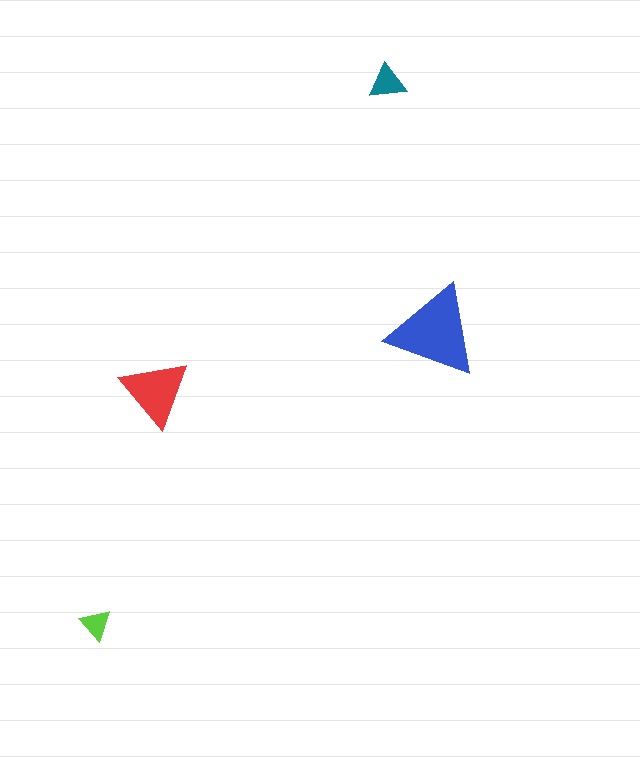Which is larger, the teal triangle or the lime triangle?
The teal one.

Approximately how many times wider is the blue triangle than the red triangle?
About 1.5 times wider.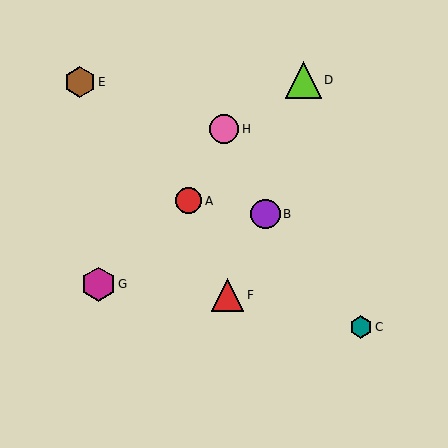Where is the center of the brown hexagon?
The center of the brown hexagon is at (80, 82).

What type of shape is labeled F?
Shape F is a red triangle.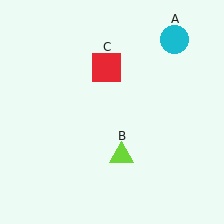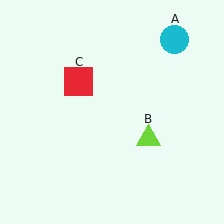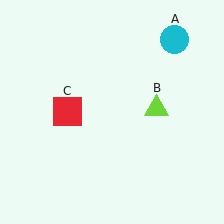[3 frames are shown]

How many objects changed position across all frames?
2 objects changed position: lime triangle (object B), red square (object C).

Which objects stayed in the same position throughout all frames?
Cyan circle (object A) remained stationary.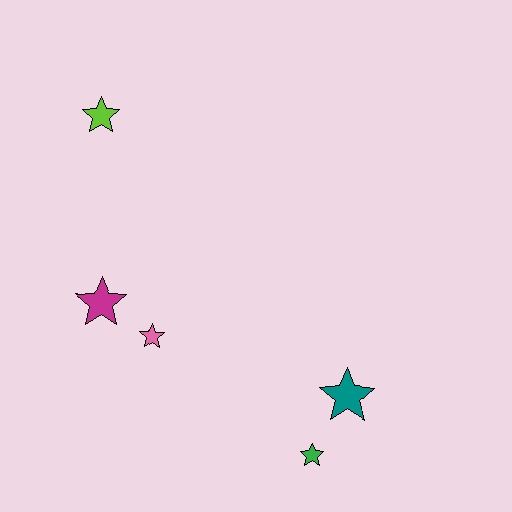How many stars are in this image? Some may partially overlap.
There are 5 stars.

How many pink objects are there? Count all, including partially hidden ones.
There is 1 pink object.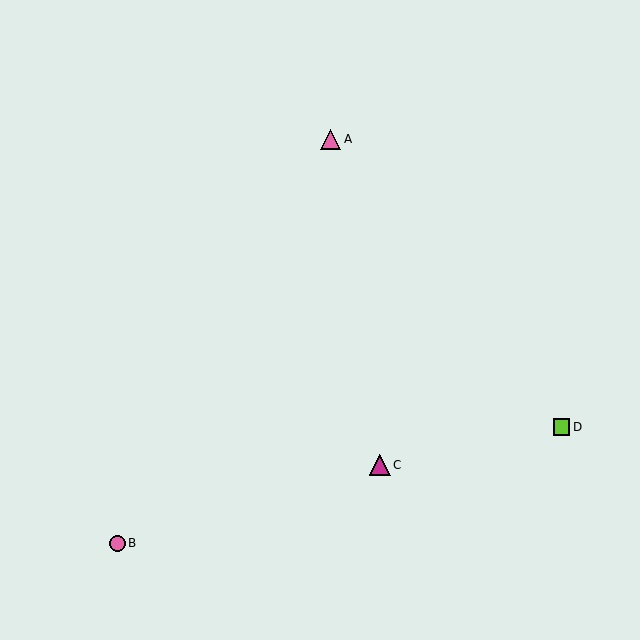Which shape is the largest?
The magenta triangle (labeled C) is the largest.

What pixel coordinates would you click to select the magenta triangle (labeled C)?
Click at (380, 465) to select the magenta triangle C.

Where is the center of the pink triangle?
The center of the pink triangle is at (331, 139).